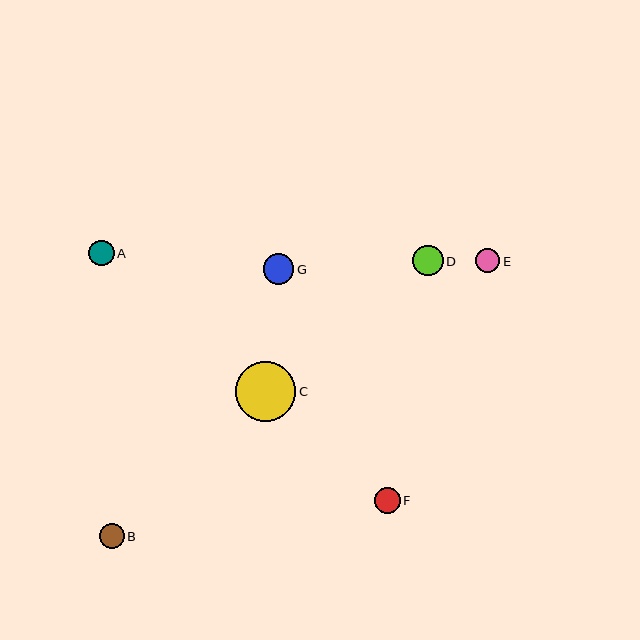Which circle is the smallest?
Circle E is the smallest with a size of approximately 24 pixels.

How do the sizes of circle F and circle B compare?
Circle F and circle B are approximately the same size.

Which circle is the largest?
Circle C is the largest with a size of approximately 60 pixels.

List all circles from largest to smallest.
From largest to smallest: C, D, G, F, A, B, E.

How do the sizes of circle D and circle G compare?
Circle D and circle G are approximately the same size.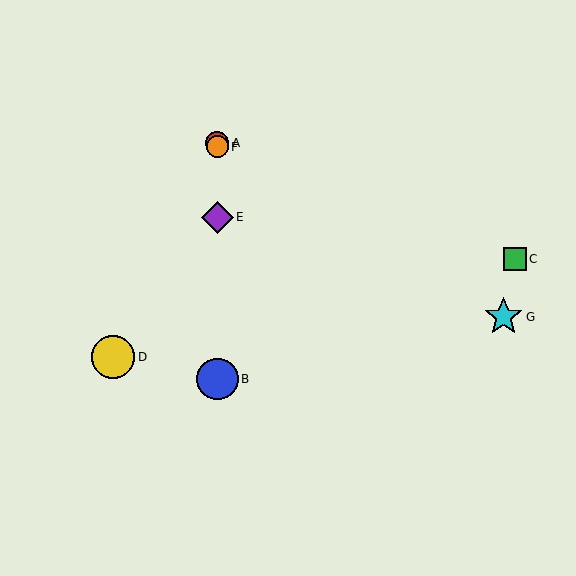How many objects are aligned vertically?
4 objects (A, B, E, F) are aligned vertically.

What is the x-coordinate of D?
Object D is at x≈113.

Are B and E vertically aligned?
Yes, both are at x≈217.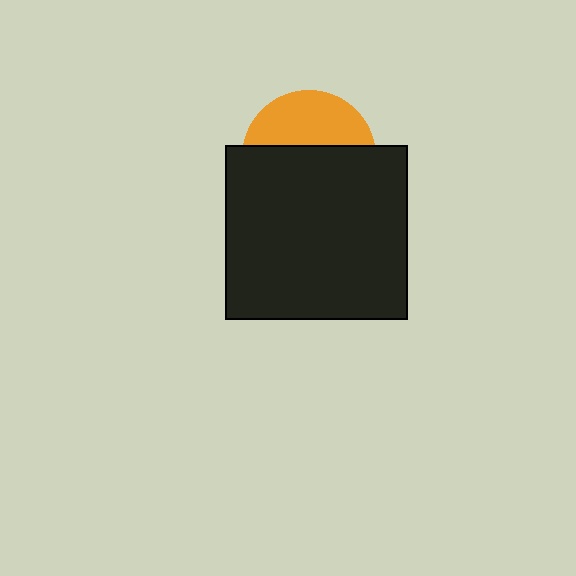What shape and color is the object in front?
The object in front is a black rectangle.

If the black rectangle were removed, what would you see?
You would see the complete orange circle.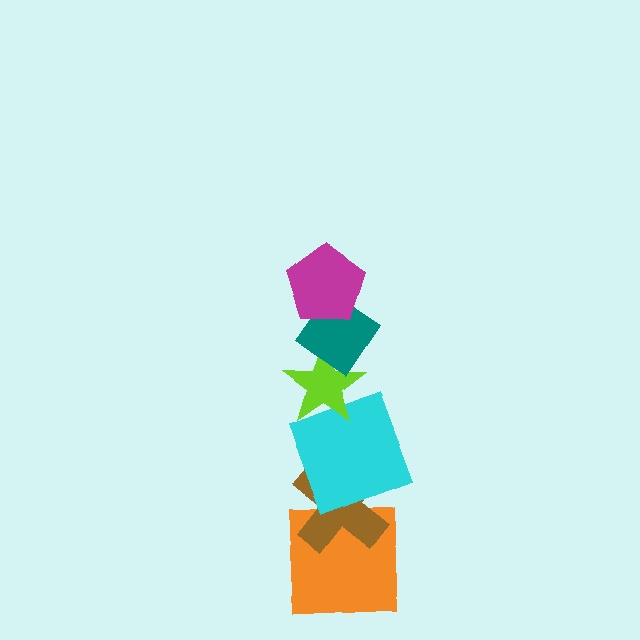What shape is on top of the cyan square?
The lime star is on top of the cyan square.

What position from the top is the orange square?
The orange square is 6th from the top.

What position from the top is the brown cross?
The brown cross is 5th from the top.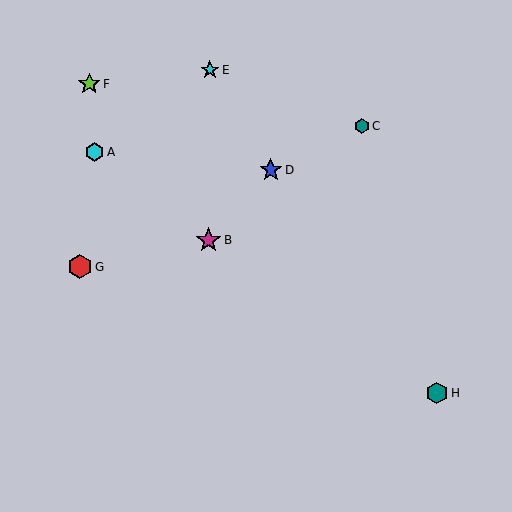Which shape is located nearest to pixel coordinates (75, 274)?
The red hexagon (labeled G) at (80, 267) is nearest to that location.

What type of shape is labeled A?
Shape A is a cyan hexagon.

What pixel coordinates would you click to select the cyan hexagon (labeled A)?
Click at (95, 152) to select the cyan hexagon A.